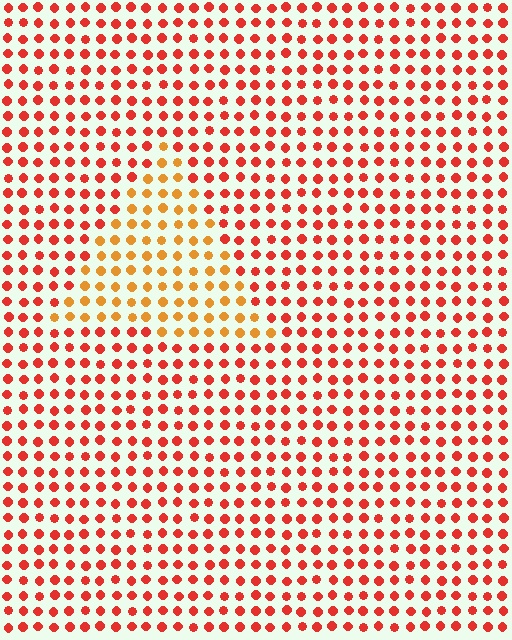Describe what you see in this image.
The image is filled with small red elements in a uniform arrangement. A triangle-shaped region is visible where the elements are tinted to a slightly different hue, forming a subtle color boundary.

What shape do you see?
I see a triangle.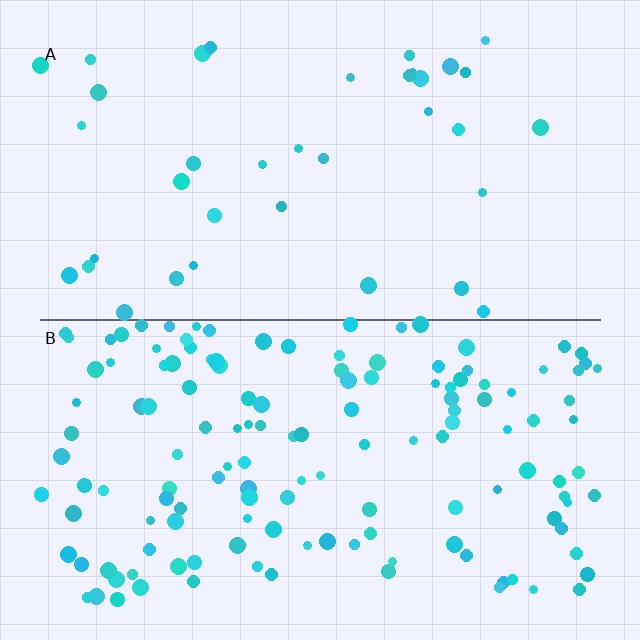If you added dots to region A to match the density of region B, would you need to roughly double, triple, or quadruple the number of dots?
Approximately quadruple.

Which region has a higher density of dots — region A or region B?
B (the bottom).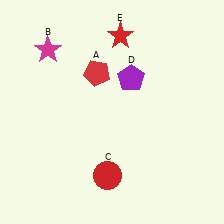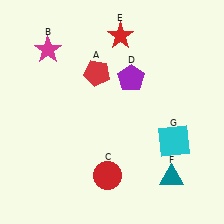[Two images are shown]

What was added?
A teal triangle (F), a cyan square (G) were added in Image 2.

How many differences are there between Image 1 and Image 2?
There are 2 differences between the two images.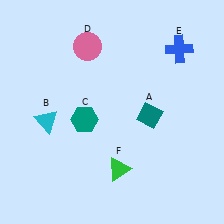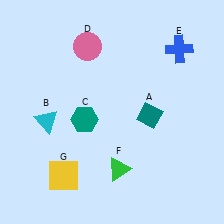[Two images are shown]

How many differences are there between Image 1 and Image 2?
There is 1 difference between the two images.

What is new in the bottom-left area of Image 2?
A yellow square (G) was added in the bottom-left area of Image 2.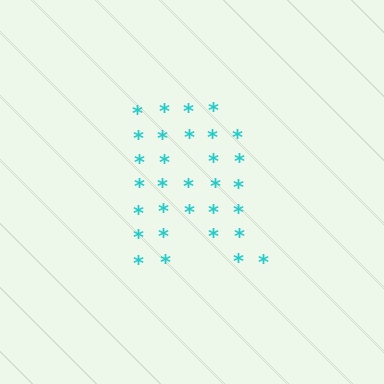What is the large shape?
The large shape is the letter R.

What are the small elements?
The small elements are asterisks.